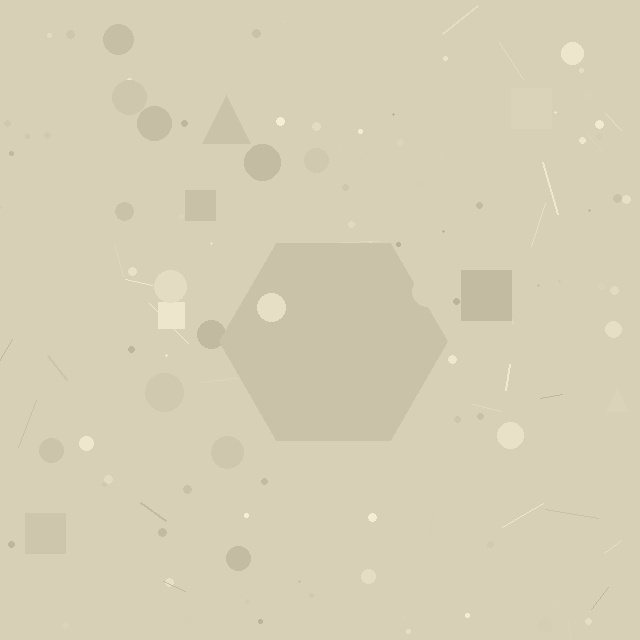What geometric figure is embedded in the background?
A hexagon is embedded in the background.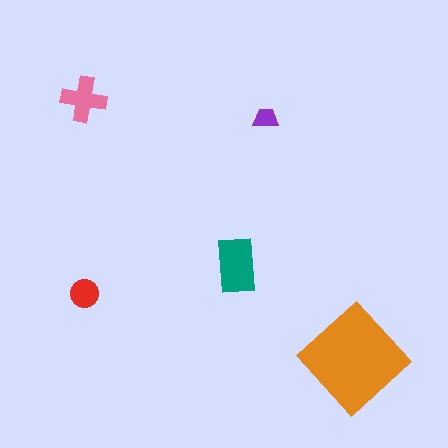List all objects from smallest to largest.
The purple trapezoid, the red circle, the pink cross, the teal rectangle, the orange diamond.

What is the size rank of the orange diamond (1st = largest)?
1st.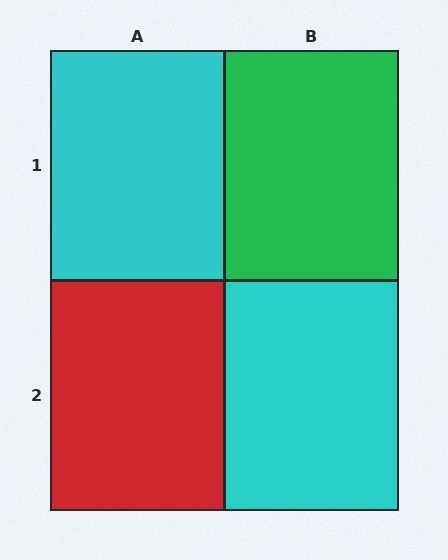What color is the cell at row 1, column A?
Cyan.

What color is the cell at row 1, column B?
Green.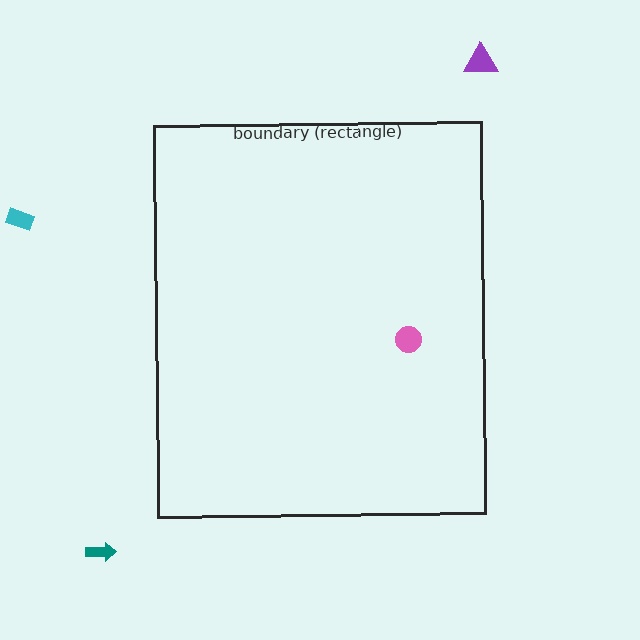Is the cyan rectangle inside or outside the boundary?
Outside.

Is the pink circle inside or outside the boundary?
Inside.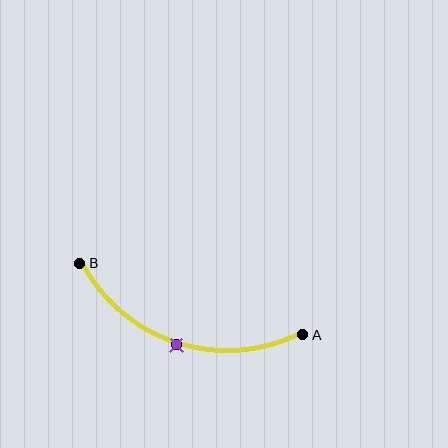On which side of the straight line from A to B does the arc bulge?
The arc bulges below the straight line connecting A and B.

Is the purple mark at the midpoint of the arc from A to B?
Yes. The purple mark lies on the arc at equal arc-length from both A and B — it is the arc midpoint.